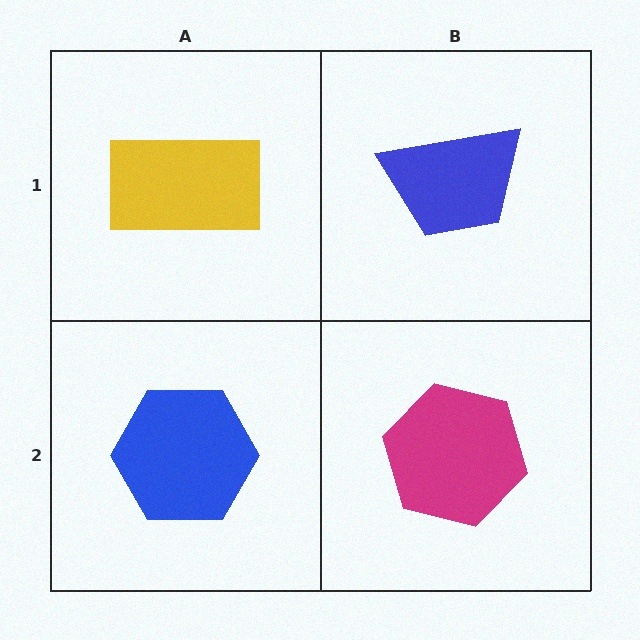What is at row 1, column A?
A yellow rectangle.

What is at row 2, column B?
A magenta hexagon.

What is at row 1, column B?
A blue trapezoid.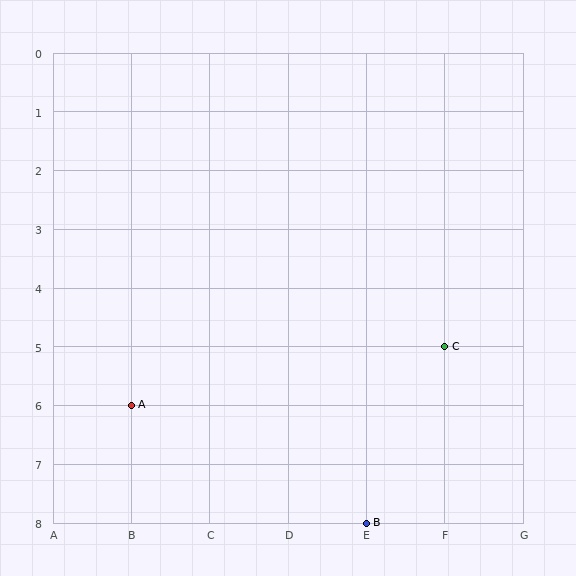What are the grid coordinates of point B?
Point B is at grid coordinates (E, 8).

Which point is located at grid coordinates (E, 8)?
Point B is at (E, 8).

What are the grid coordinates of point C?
Point C is at grid coordinates (F, 5).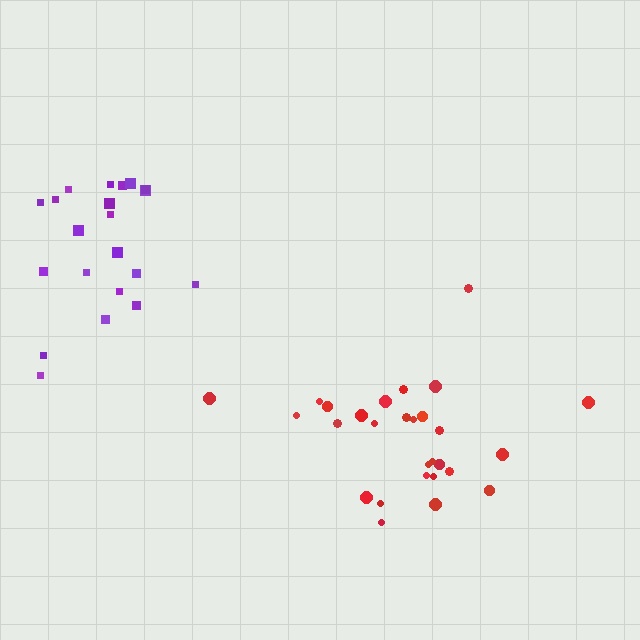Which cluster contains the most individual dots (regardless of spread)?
Red (28).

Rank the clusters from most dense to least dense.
purple, red.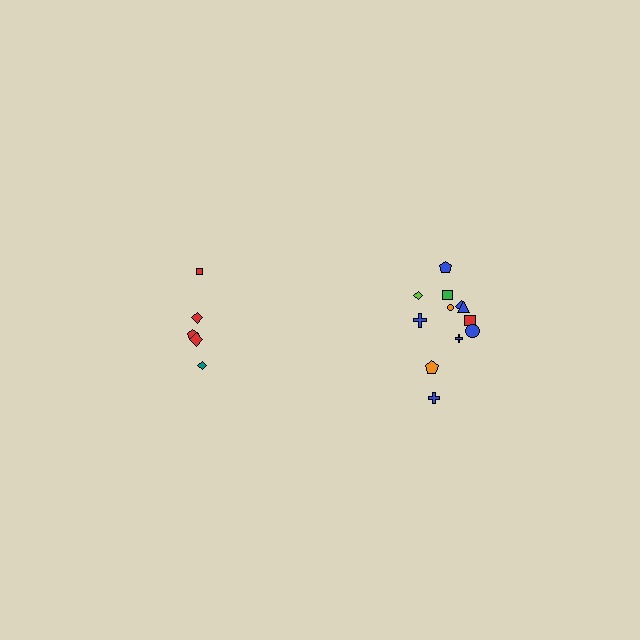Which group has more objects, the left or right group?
The right group.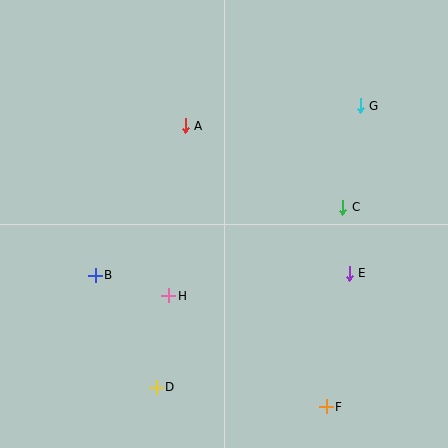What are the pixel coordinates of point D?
Point D is at (156, 387).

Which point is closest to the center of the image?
Point H at (169, 296) is closest to the center.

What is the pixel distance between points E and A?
The distance between E and A is 221 pixels.